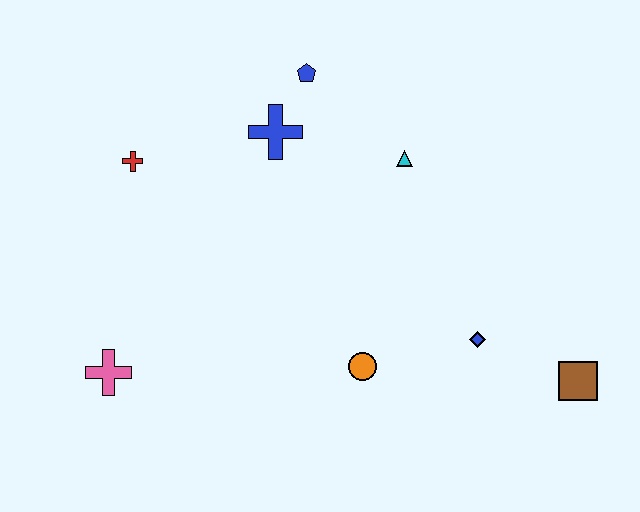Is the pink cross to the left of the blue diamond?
Yes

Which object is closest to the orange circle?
The blue diamond is closest to the orange circle.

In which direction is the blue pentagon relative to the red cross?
The blue pentagon is to the right of the red cross.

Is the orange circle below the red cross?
Yes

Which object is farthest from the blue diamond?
The red cross is farthest from the blue diamond.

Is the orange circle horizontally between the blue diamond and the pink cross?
Yes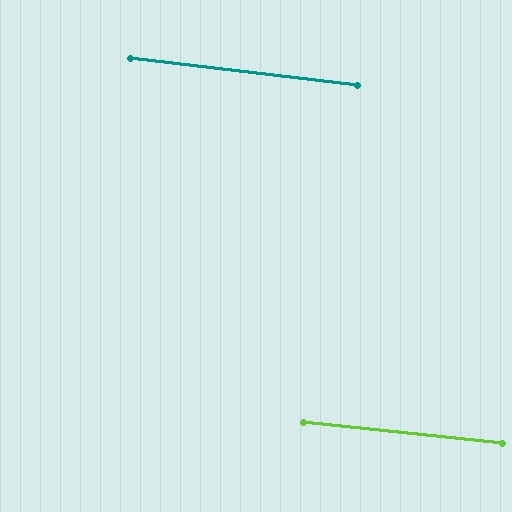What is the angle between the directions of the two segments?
Approximately 1 degree.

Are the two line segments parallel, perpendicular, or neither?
Parallel — their directions differ by only 0.6°.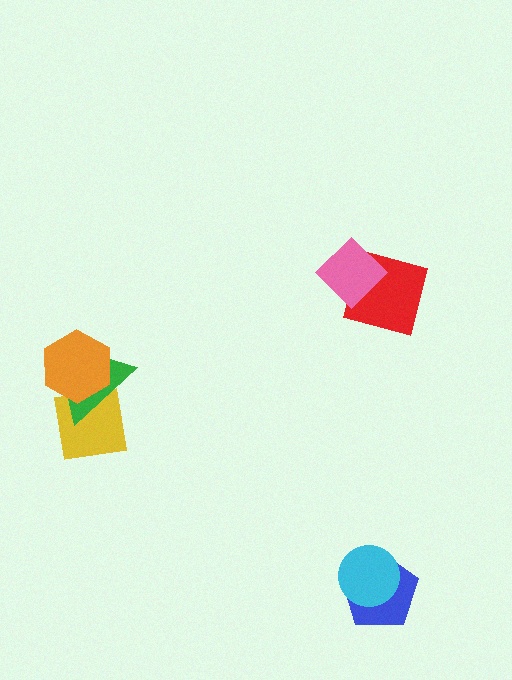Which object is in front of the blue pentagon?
The cyan circle is in front of the blue pentagon.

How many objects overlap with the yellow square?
2 objects overlap with the yellow square.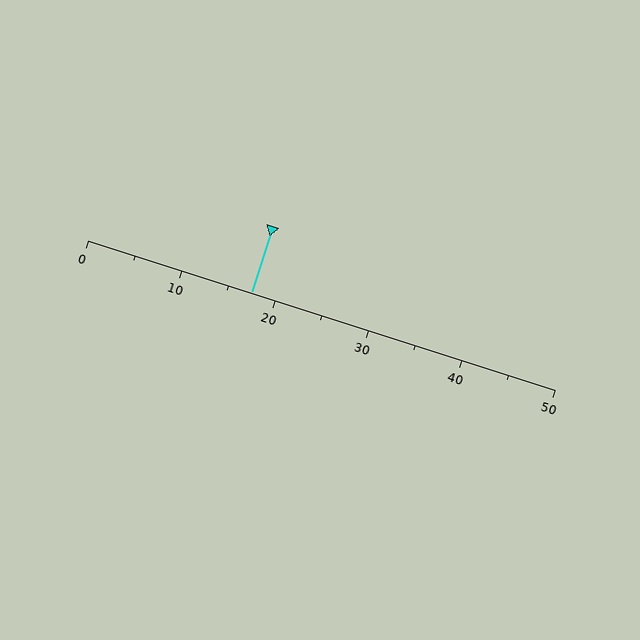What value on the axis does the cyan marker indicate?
The marker indicates approximately 17.5.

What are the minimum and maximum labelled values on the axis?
The axis runs from 0 to 50.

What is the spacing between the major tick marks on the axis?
The major ticks are spaced 10 apart.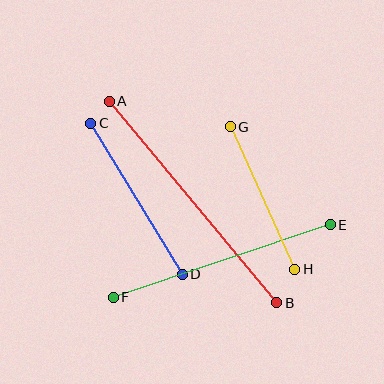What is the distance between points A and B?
The distance is approximately 262 pixels.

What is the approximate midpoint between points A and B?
The midpoint is at approximately (193, 202) pixels.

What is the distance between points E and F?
The distance is approximately 229 pixels.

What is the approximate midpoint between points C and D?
The midpoint is at approximately (136, 199) pixels.